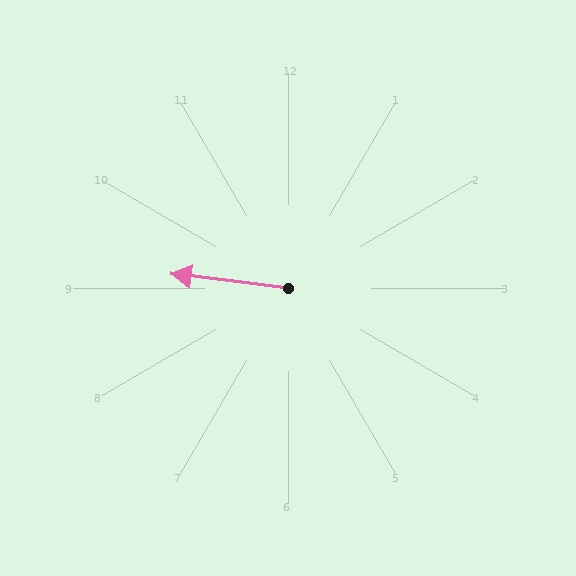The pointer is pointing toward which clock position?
Roughly 9 o'clock.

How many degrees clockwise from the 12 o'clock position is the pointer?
Approximately 277 degrees.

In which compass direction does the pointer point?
West.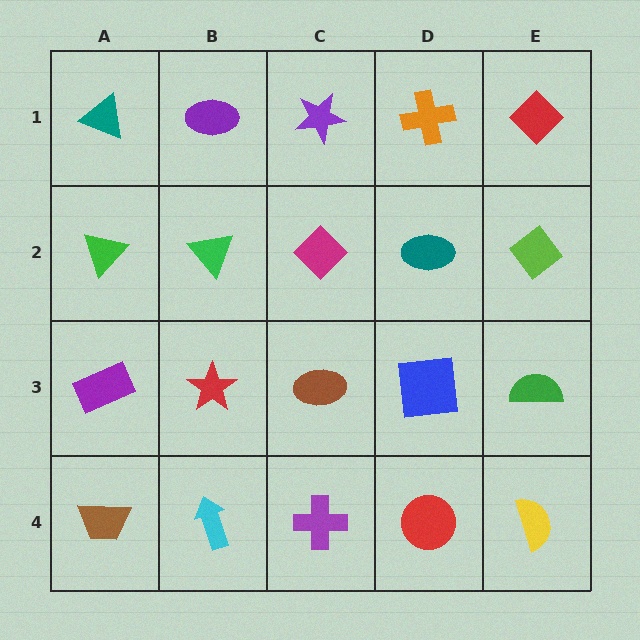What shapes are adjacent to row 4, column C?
A brown ellipse (row 3, column C), a cyan arrow (row 4, column B), a red circle (row 4, column D).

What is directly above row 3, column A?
A green triangle.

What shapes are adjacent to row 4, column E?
A green semicircle (row 3, column E), a red circle (row 4, column D).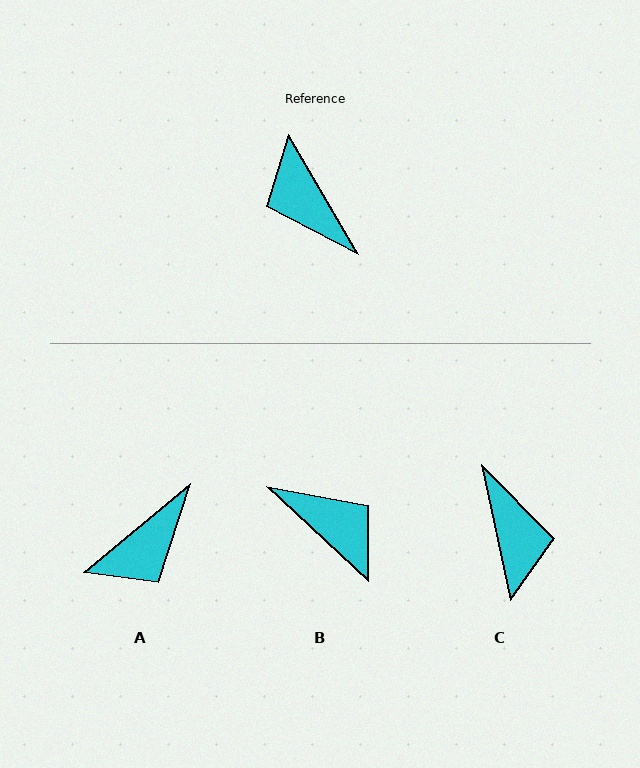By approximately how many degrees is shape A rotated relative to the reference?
Approximately 99 degrees counter-clockwise.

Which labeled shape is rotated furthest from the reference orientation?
B, about 163 degrees away.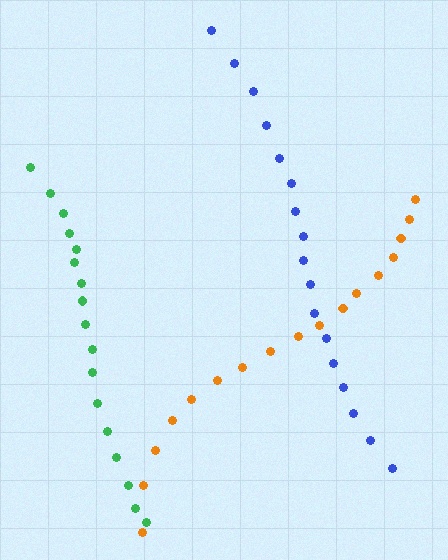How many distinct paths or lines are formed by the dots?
There are 3 distinct paths.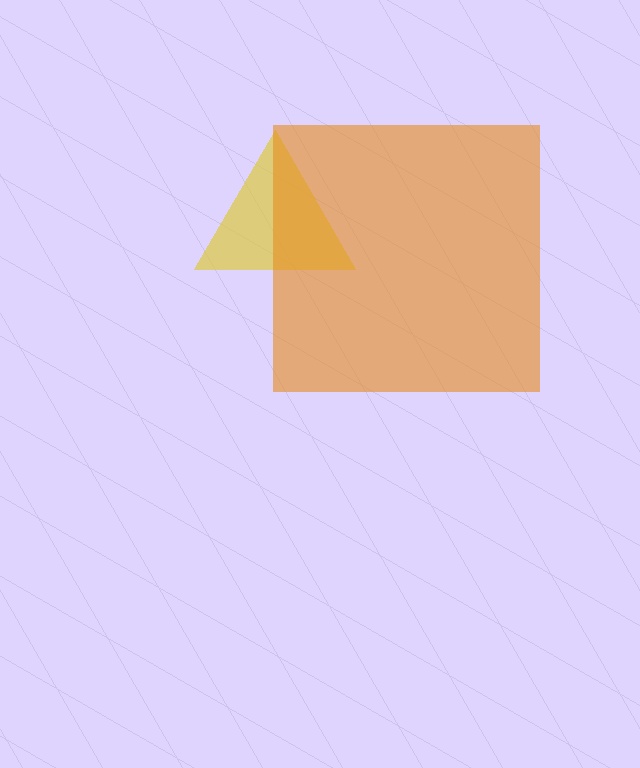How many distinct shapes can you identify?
There are 2 distinct shapes: a yellow triangle, an orange square.